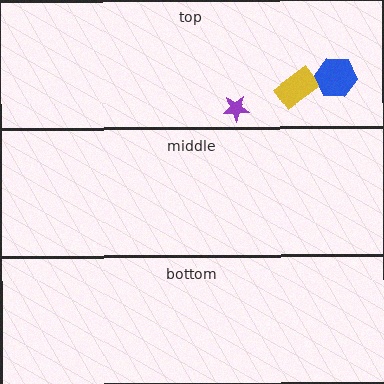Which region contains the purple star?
The top region.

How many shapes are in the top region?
3.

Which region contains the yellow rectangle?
The top region.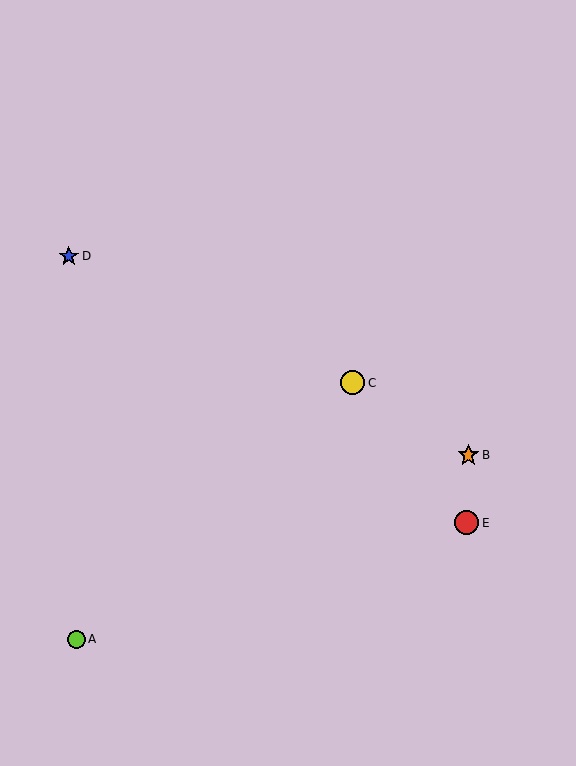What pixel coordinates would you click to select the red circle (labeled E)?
Click at (467, 523) to select the red circle E.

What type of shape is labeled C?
Shape C is a yellow circle.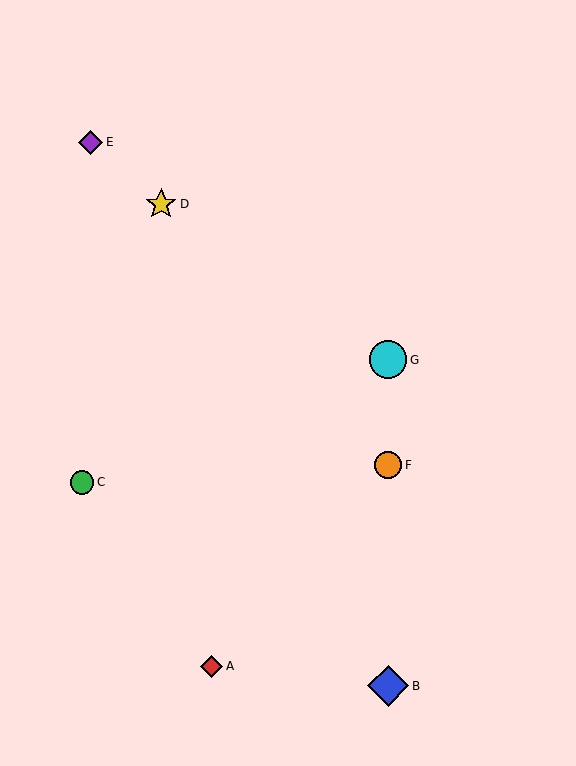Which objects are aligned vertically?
Objects B, F, G are aligned vertically.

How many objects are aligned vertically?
3 objects (B, F, G) are aligned vertically.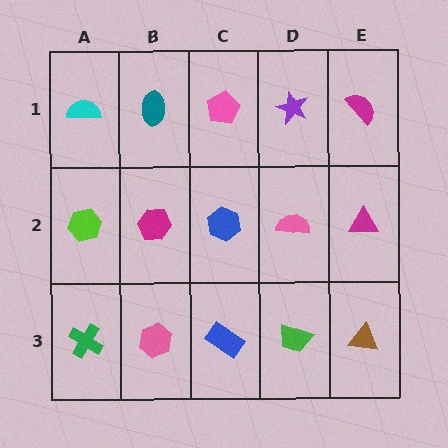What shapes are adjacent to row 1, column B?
A magenta hexagon (row 2, column B), a cyan semicircle (row 1, column A), a pink pentagon (row 1, column C).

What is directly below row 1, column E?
A magenta triangle.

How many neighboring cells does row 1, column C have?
3.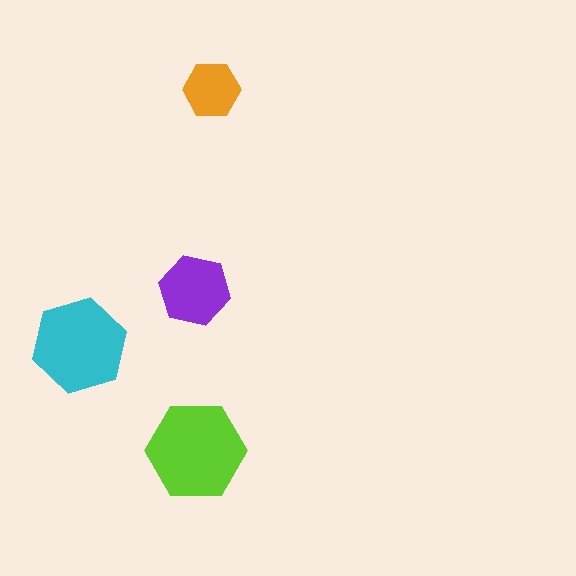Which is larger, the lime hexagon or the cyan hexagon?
The lime one.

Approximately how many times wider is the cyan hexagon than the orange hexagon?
About 1.5 times wider.